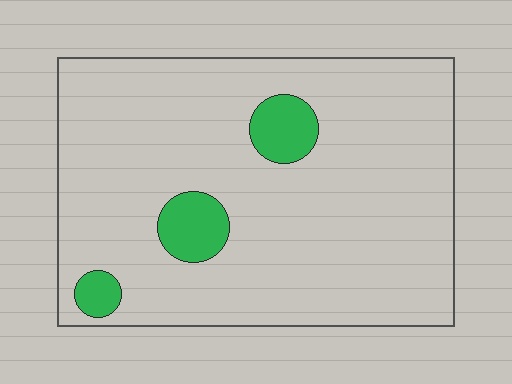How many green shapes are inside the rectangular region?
3.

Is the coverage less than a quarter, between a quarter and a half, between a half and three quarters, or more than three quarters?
Less than a quarter.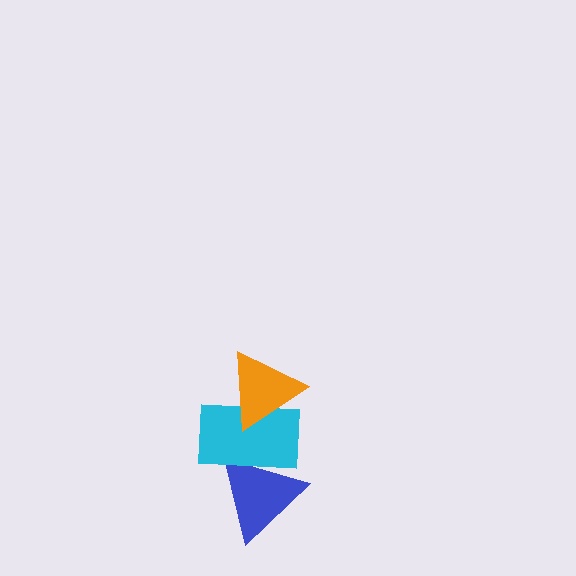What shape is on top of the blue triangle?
The cyan rectangle is on top of the blue triangle.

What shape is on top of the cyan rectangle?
The orange triangle is on top of the cyan rectangle.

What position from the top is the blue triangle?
The blue triangle is 3rd from the top.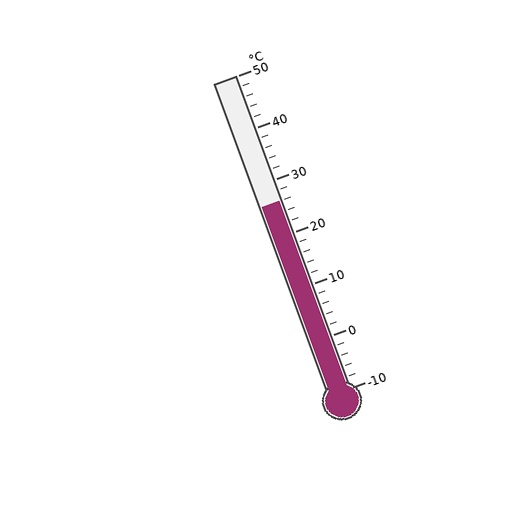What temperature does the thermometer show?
The thermometer shows approximately 26°C.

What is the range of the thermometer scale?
The thermometer scale ranges from -10°C to 50°C.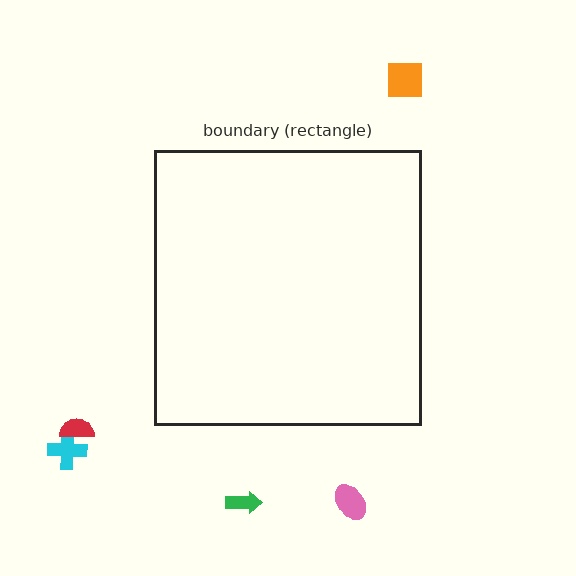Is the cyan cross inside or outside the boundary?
Outside.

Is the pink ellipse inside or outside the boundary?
Outside.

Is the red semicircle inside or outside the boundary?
Outside.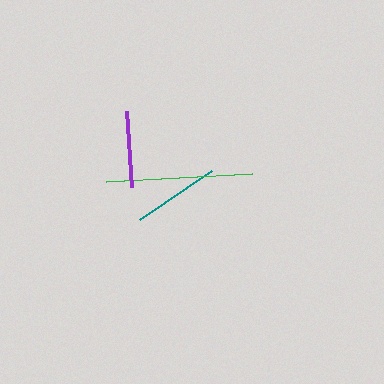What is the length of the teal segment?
The teal segment is approximately 87 pixels long.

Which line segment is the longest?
The green line is the longest at approximately 146 pixels.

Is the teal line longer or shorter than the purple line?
The teal line is longer than the purple line.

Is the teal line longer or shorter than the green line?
The green line is longer than the teal line.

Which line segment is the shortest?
The purple line is the shortest at approximately 77 pixels.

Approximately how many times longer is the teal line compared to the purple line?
The teal line is approximately 1.1 times the length of the purple line.